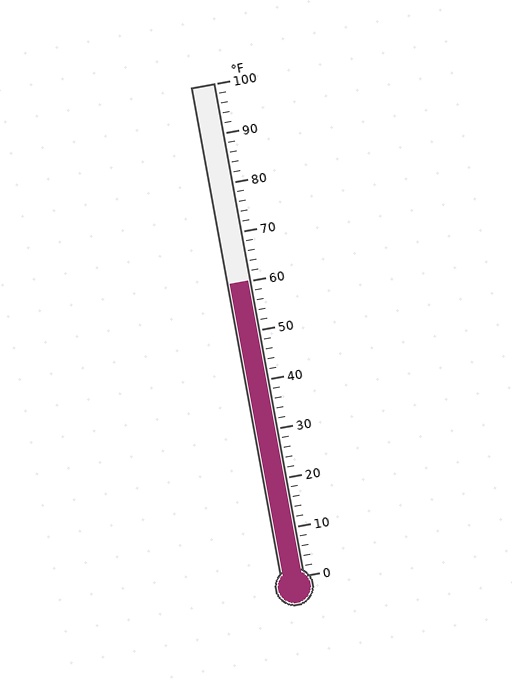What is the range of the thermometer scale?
The thermometer scale ranges from 0°F to 100°F.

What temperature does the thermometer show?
The thermometer shows approximately 60°F.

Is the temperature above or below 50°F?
The temperature is above 50°F.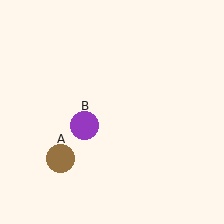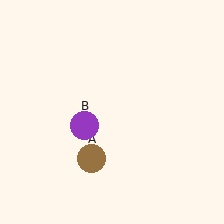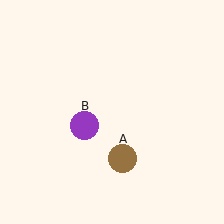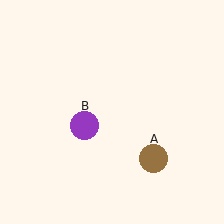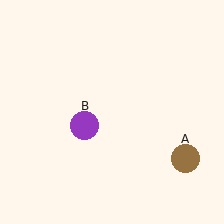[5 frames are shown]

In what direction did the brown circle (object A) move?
The brown circle (object A) moved right.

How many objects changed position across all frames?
1 object changed position: brown circle (object A).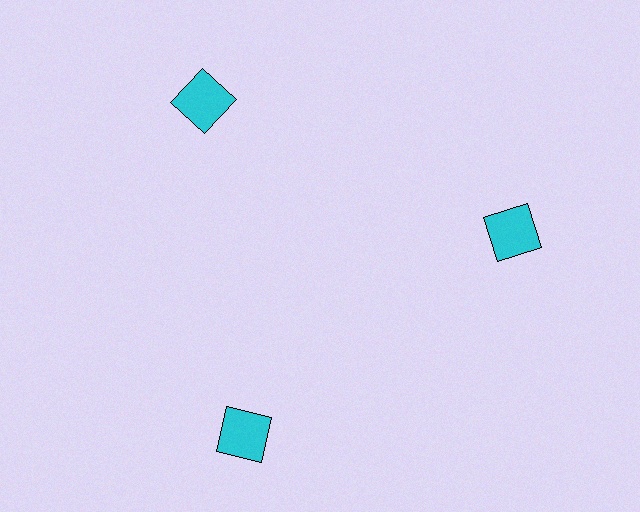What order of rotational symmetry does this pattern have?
This pattern has 3-fold rotational symmetry.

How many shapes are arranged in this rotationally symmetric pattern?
There are 3 shapes, arranged in 3 groups of 1.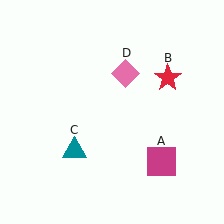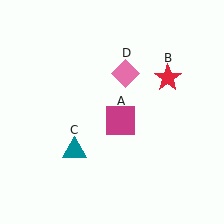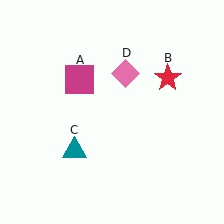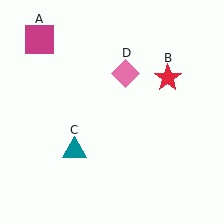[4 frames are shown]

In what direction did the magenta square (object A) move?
The magenta square (object A) moved up and to the left.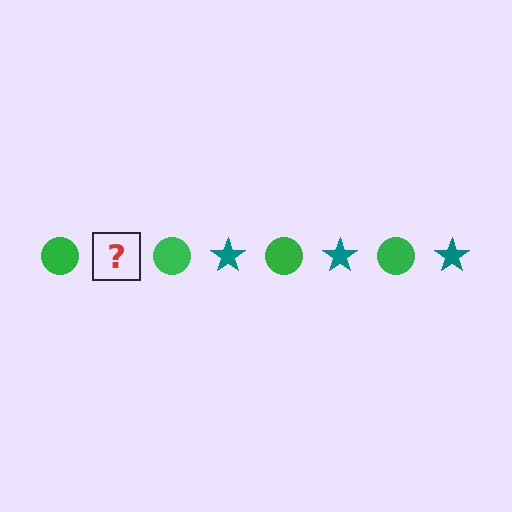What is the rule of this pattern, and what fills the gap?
The rule is that the pattern alternates between green circle and teal star. The gap should be filled with a teal star.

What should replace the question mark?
The question mark should be replaced with a teal star.